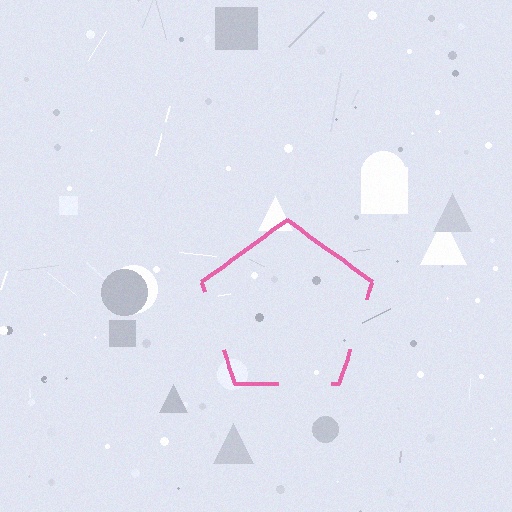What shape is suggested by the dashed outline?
The dashed outline suggests a pentagon.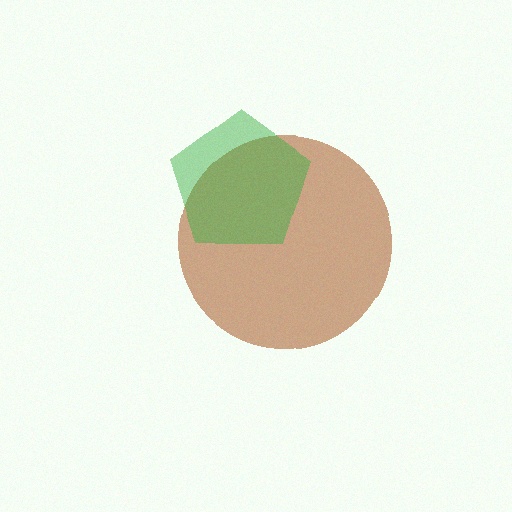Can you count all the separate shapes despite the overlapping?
Yes, there are 2 separate shapes.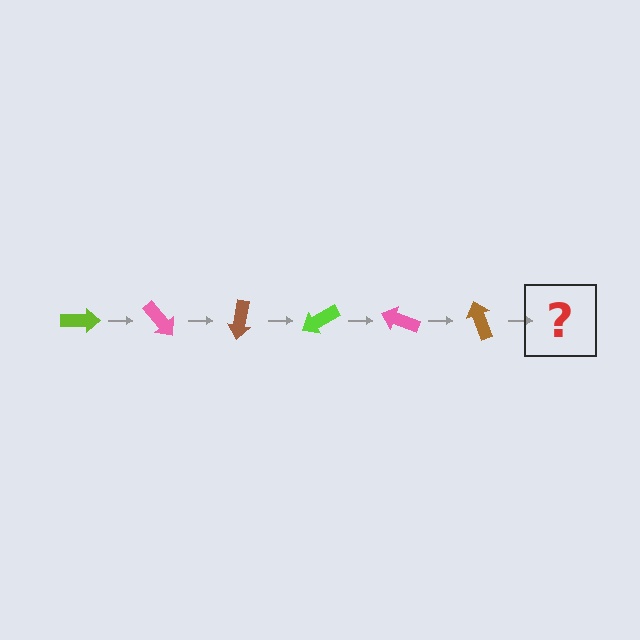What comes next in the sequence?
The next element should be a lime arrow, rotated 300 degrees from the start.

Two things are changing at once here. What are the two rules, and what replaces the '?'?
The two rules are that it rotates 50 degrees each step and the color cycles through lime, pink, and brown. The '?' should be a lime arrow, rotated 300 degrees from the start.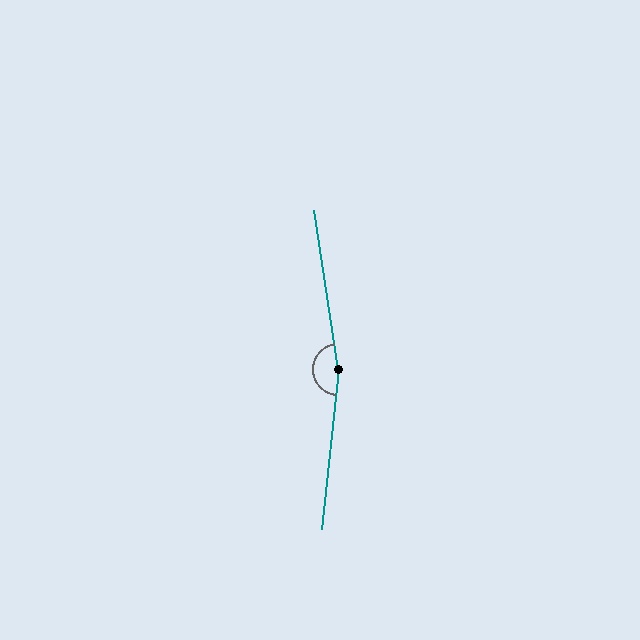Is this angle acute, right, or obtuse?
It is obtuse.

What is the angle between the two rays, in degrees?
Approximately 165 degrees.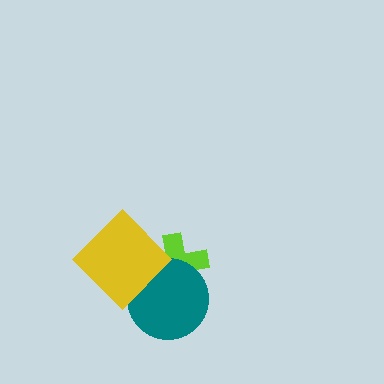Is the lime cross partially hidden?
Yes, it is partially covered by another shape.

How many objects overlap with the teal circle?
2 objects overlap with the teal circle.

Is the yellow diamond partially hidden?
No, no other shape covers it.